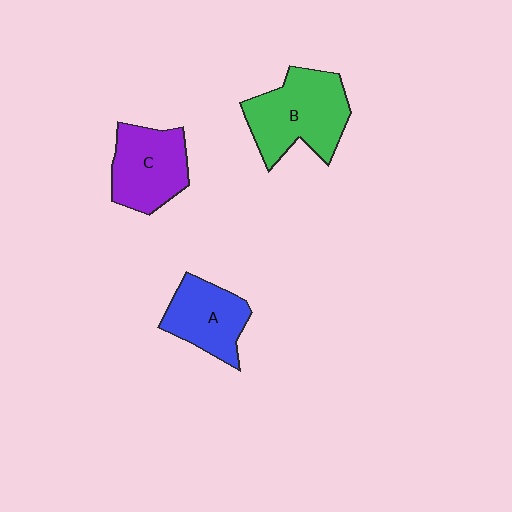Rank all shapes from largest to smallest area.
From largest to smallest: B (green), C (purple), A (blue).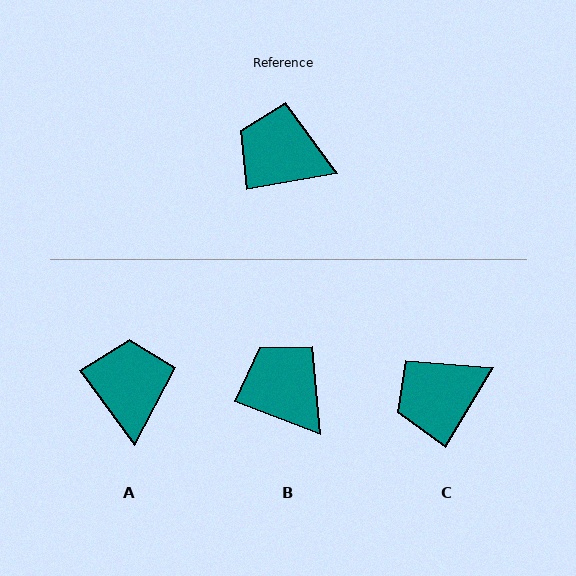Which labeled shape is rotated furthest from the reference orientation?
A, about 64 degrees away.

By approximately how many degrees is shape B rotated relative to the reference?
Approximately 31 degrees clockwise.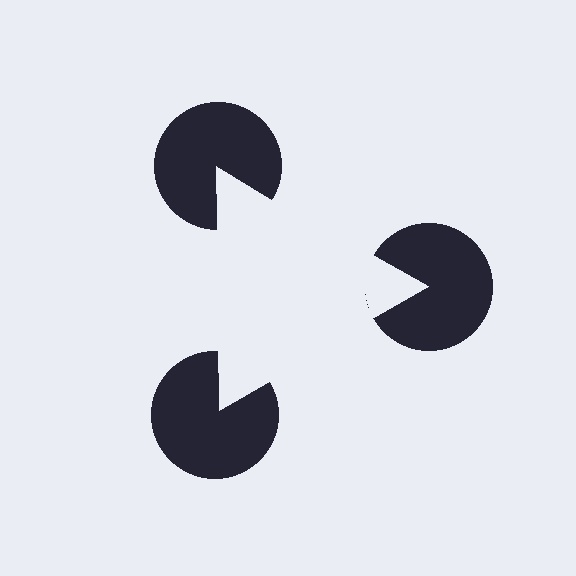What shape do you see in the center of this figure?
An illusory triangle — its edges are inferred from the aligned wedge cuts in the pac-man discs, not physically drawn.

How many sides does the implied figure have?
3 sides.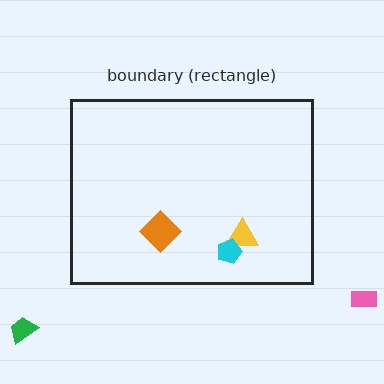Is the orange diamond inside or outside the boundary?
Inside.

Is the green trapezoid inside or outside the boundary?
Outside.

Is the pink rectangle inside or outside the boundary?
Outside.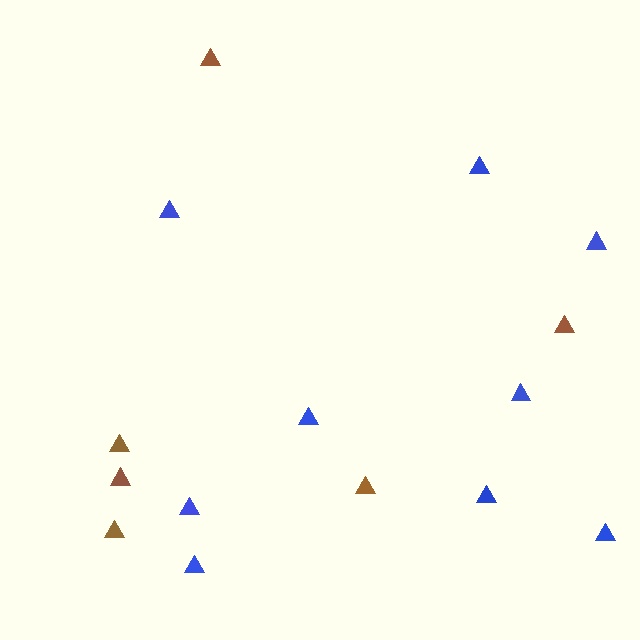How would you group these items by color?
There are 2 groups: one group of brown triangles (6) and one group of blue triangles (9).